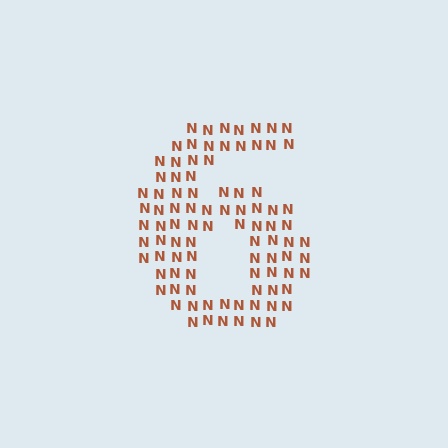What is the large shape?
The large shape is the digit 6.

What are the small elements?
The small elements are letter N's.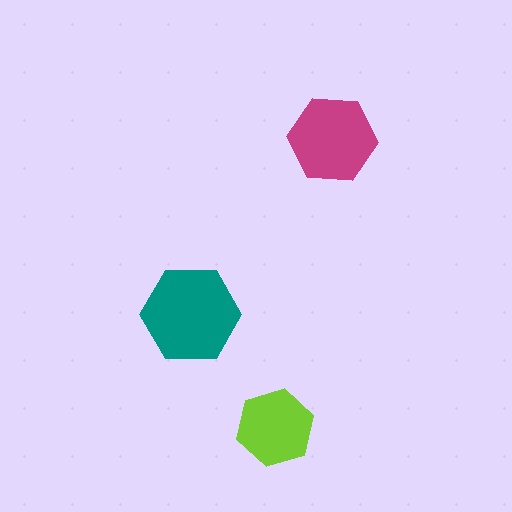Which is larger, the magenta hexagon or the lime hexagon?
The magenta one.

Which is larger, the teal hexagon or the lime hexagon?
The teal one.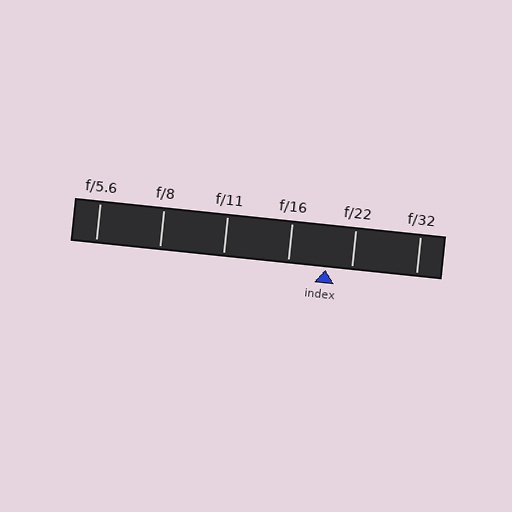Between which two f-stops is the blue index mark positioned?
The index mark is between f/16 and f/22.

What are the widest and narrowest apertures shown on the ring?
The widest aperture shown is f/5.6 and the narrowest is f/32.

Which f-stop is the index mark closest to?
The index mark is closest to f/22.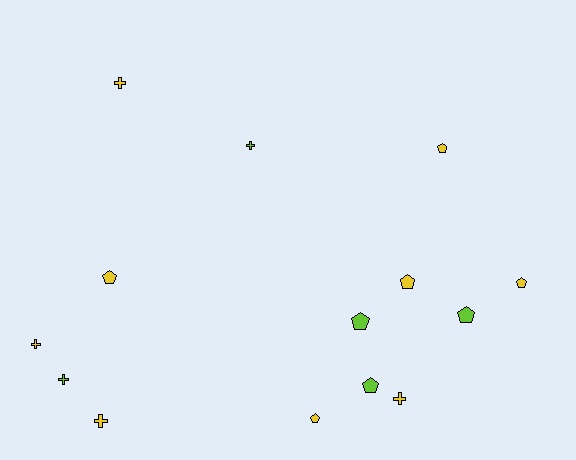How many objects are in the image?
There are 14 objects.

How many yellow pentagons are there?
There are 5 yellow pentagons.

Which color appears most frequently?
Yellow, with 9 objects.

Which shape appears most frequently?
Pentagon, with 8 objects.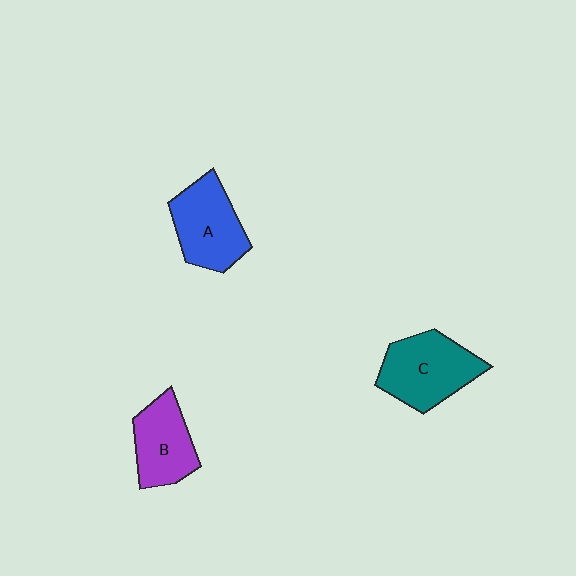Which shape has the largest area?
Shape C (teal).